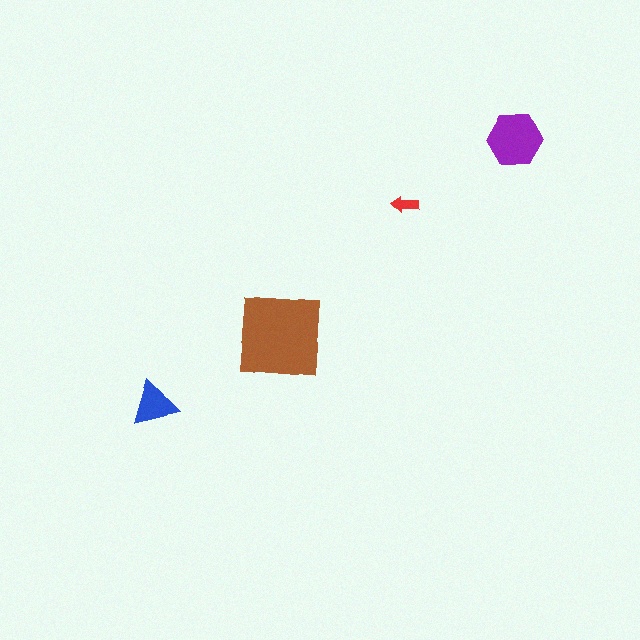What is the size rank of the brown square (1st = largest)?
1st.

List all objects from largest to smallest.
The brown square, the purple hexagon, the blue triangle, the red arrow.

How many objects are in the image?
There are 4 objects in the image.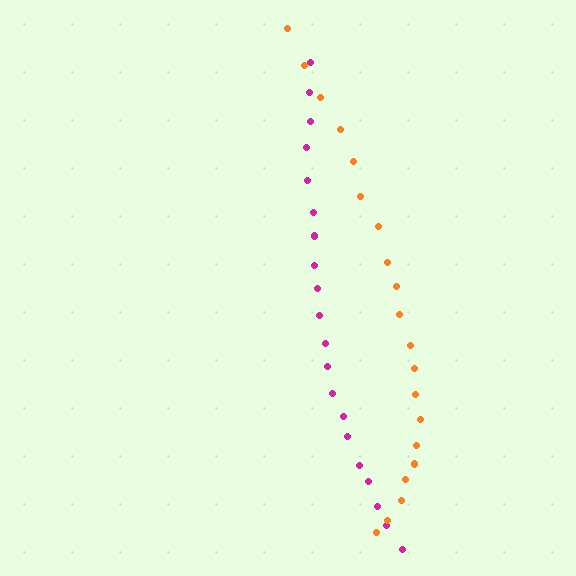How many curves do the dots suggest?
There are 2 distinct paths.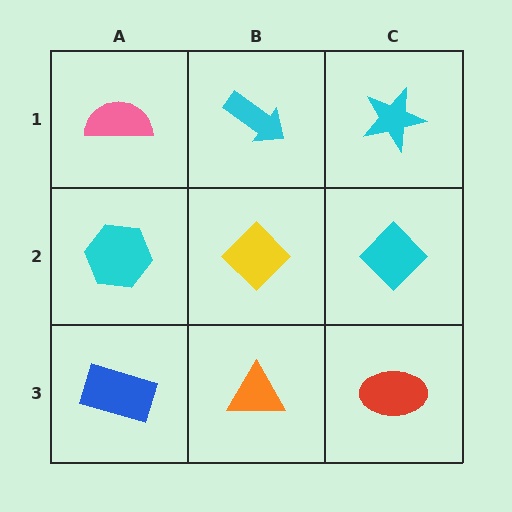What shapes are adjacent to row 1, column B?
A yellow diamond (row 2, column B), a pink semicircle (row 1, column A), a cyan star (row 1, column C).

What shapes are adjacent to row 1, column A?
A cyan hexagon (row 2, column A), a cyan arrow (row 1, column B).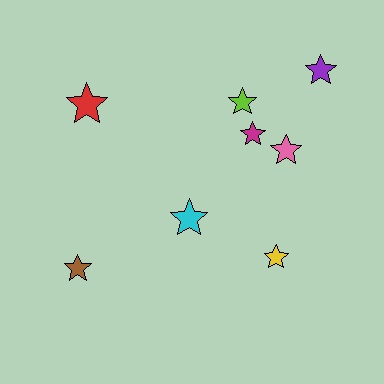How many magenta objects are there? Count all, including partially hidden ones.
There is 1 magenta object.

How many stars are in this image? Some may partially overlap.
There are 8 stars.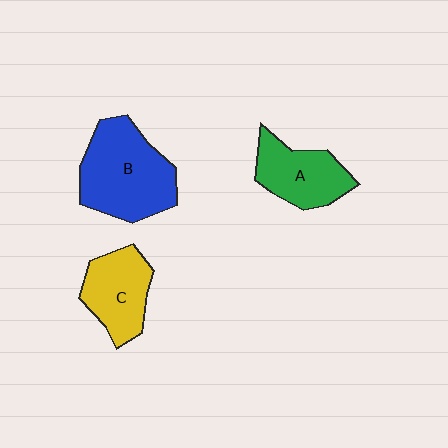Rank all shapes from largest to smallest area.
From largest to smallest: B (blue), A (green), C (yellow).